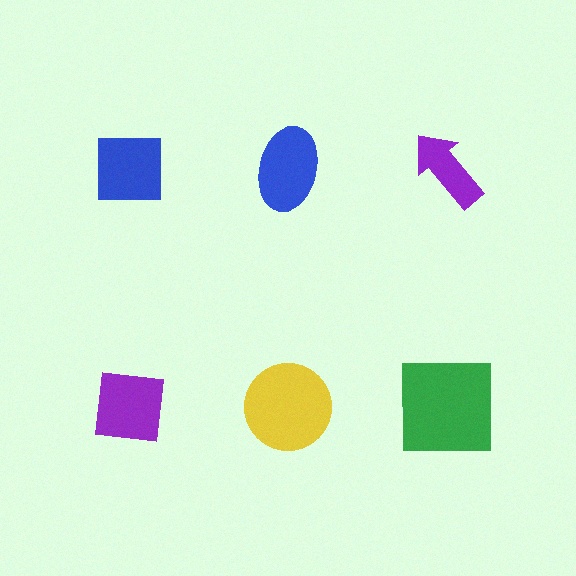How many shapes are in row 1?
3 shapes.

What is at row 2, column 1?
A purple square.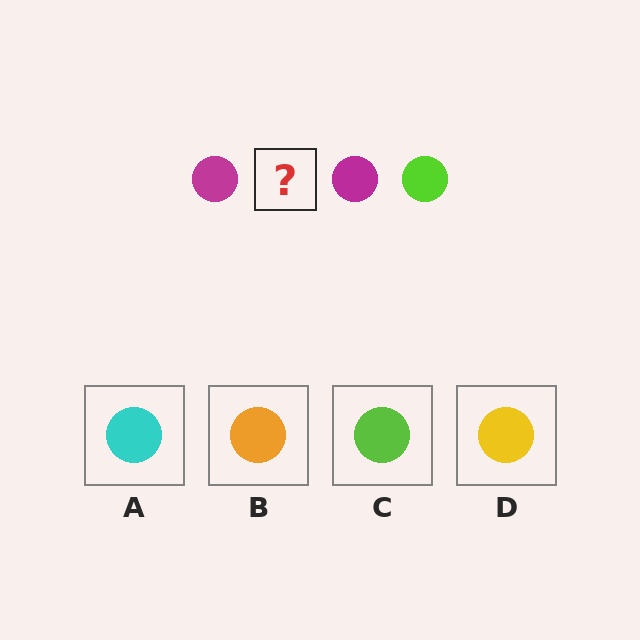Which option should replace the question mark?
Option C.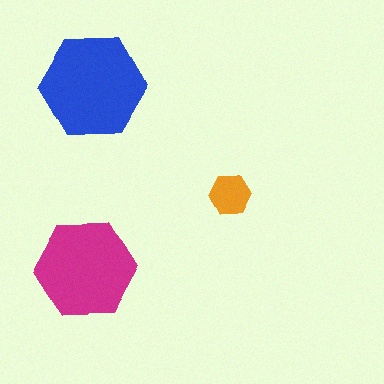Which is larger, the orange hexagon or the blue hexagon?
The blue one.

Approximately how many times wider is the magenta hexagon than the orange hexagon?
About 2.5 times wider.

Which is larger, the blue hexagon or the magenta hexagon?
The blue one.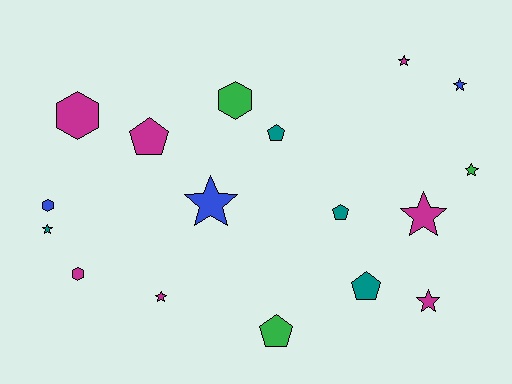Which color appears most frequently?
Magenta, with 7 objects.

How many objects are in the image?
There are 17 objects.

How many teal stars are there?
There is 1 teal star.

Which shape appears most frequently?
Star, with 8 objects.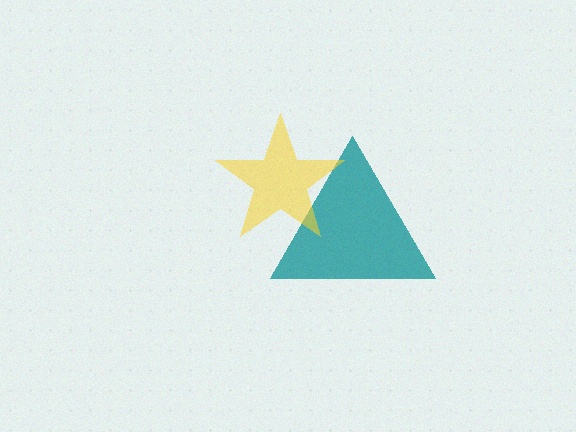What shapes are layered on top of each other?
The layered shapes are: a teal triangle, a yellow star.